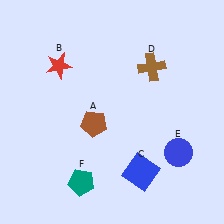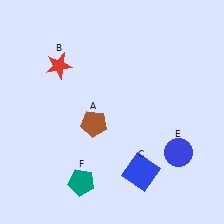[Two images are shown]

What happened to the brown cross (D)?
The brown cross (D) was removed in Image 2. It was in the top-right area of Image 1.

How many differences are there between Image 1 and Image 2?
There is 1 difference between the two images.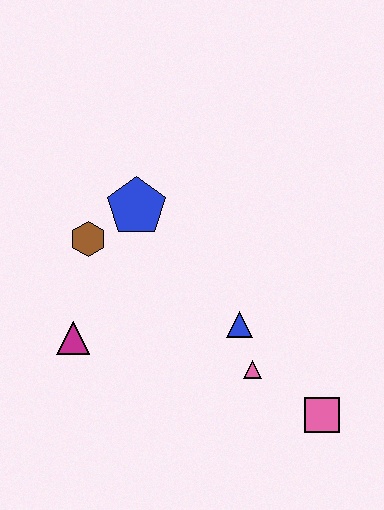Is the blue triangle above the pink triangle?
Yes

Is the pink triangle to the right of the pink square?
No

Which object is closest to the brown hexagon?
The blue pentagon is closest to the brown hexagon.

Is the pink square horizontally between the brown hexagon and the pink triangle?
No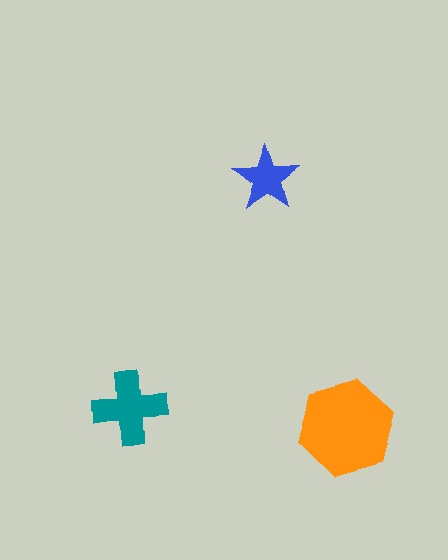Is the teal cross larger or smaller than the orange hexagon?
Smaller.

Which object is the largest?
The orange hexagon.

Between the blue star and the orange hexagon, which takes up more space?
The orange hexagon.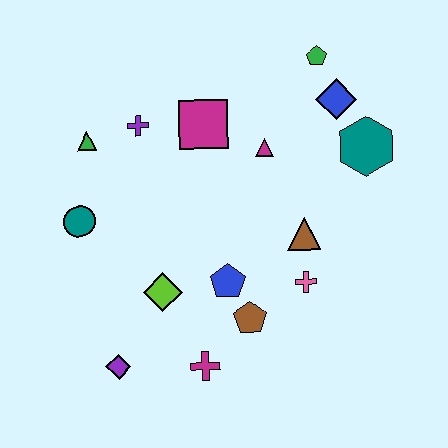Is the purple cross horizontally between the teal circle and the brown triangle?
Yes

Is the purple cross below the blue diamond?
Yes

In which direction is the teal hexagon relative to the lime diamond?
The teal hexagon is to the right of the lime diamond.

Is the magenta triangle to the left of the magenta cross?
No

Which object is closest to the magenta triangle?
The magenta square is closest to the magenta triangle.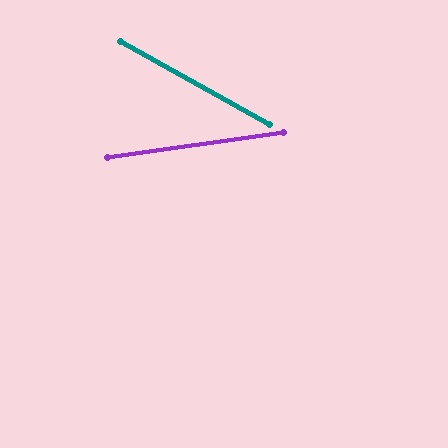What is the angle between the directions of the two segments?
Approximately 37 degrees.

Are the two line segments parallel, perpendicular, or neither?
Neither parallel nor perpendicular — they differ by about 37°.